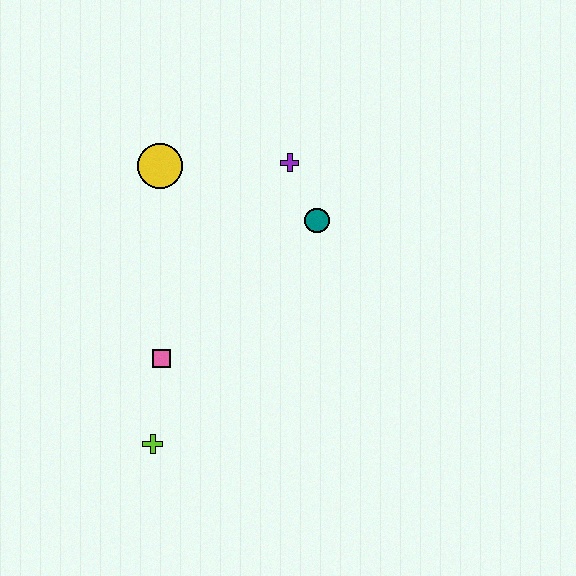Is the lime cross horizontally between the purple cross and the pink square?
No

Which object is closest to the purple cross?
The teal circle is closest to the purple cross.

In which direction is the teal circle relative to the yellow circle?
The teal circle is to the right of the yellow circle.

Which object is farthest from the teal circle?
The lime cross is farthest from the teal circle.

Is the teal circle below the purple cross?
Yes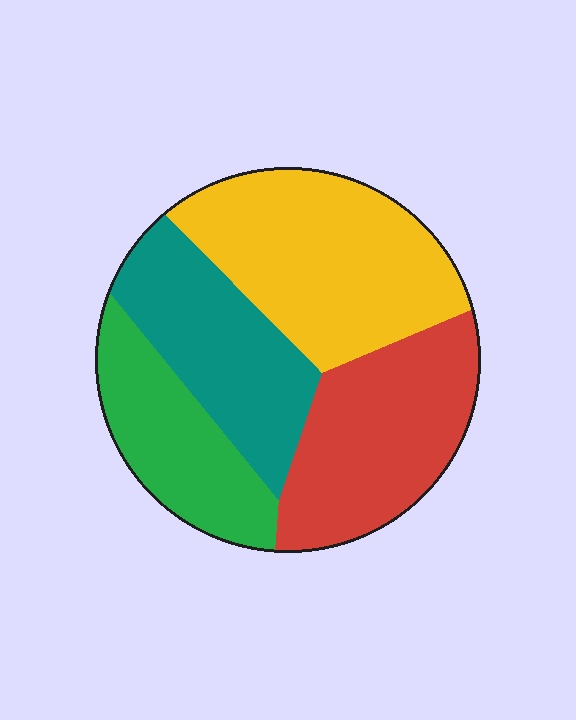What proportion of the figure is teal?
Teal covers around 25% of the figure.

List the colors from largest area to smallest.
From largest to smallest: yellow, red, teal, green.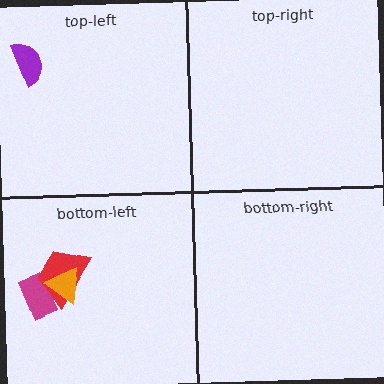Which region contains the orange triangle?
The bottom-left region.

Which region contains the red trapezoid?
The bottom-left region.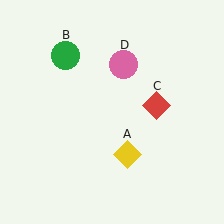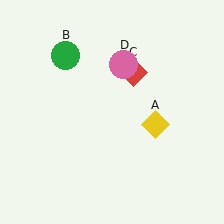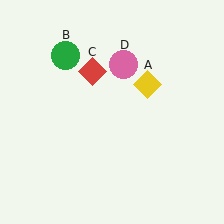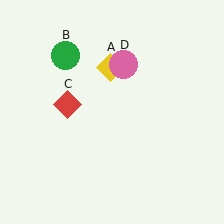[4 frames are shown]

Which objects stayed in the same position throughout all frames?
Green circle (object B) and pink circle (object D) remained stationary.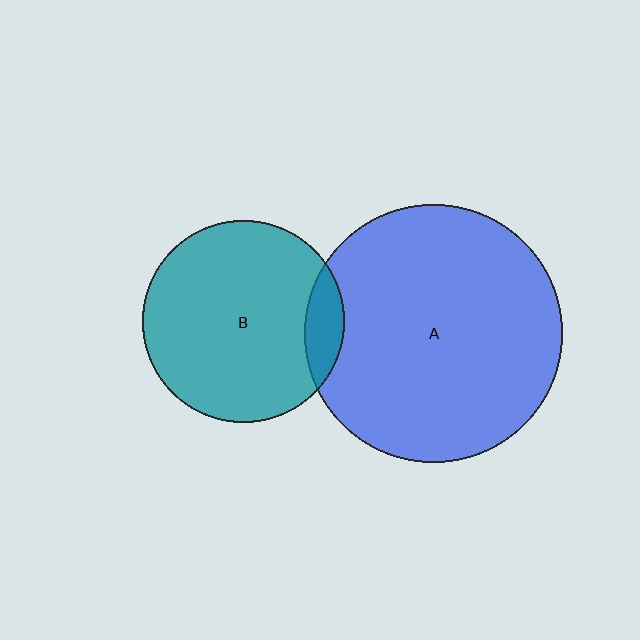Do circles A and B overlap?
Yes.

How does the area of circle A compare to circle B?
Approximately 1.6 times.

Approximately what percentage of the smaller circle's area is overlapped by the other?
Approximately 10%.